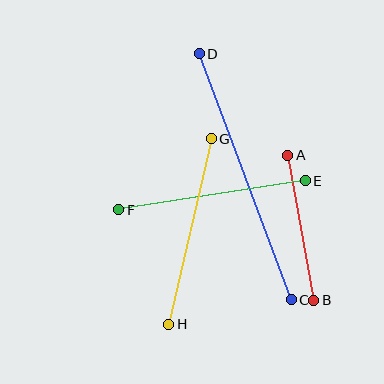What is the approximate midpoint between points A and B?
The midpoint is at approximately (301, 228) pixels.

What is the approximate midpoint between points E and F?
The midpoint is at approximately (212, 195) pixels.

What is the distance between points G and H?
The distance is approximately 190 pixels.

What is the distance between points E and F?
The distance is approximately 189 pixels.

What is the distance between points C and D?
The distance is approximately 262 pixels.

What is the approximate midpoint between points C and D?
The midpoint is at approximately (245, 177) pixels.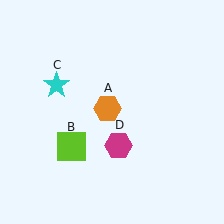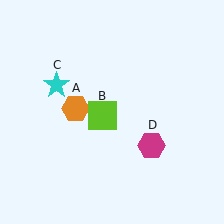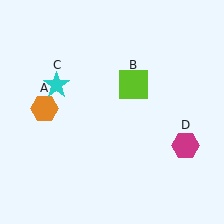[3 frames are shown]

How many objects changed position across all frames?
3 objects changed position: orange hexagon (object A), lime square (object B), magenta hexagon (object D).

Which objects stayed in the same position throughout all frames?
Cyan star (object C) remained stationary.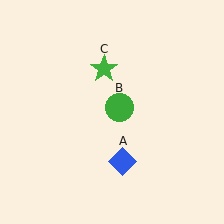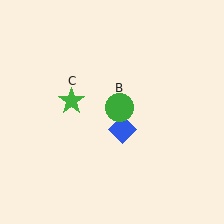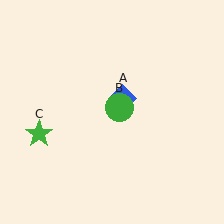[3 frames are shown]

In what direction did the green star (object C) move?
The green star (object C) moved down and to the left.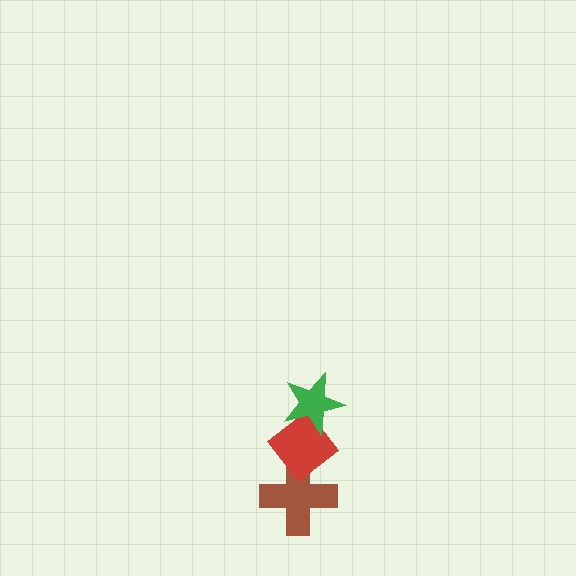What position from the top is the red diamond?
The red diamond is 2nd from the top.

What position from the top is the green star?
The green star is 1st from the top.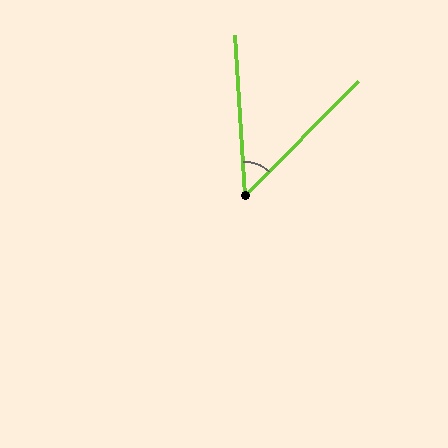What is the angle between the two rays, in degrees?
Approximately 48 degrees.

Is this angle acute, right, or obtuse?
It is acute.